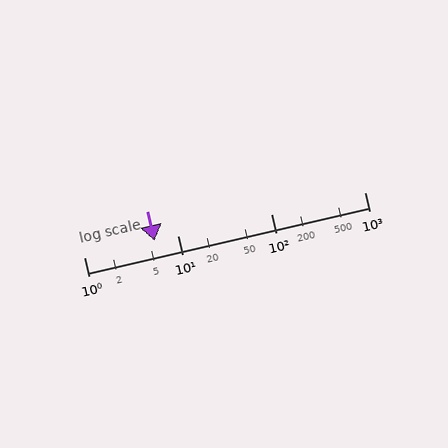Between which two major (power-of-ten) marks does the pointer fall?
The pointer is between 1 and 10.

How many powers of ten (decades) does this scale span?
The scale spans 3 decades, from 1 to 1000.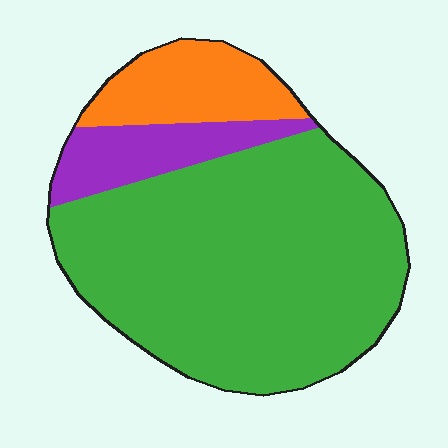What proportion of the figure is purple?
Purple covers around 10% of the figure.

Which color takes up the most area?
Green, at roughly 75%.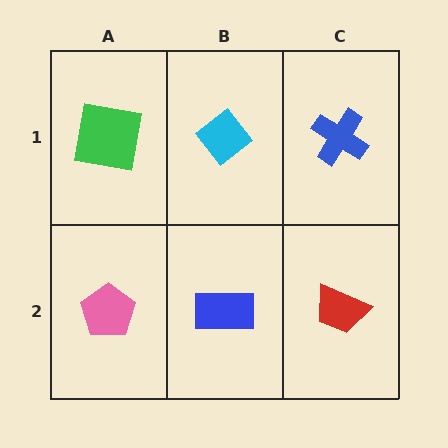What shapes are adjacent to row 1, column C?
A red trapezoid (row 2, column C), a cyan diamond (row 1, column B).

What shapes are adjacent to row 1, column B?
A blue rectangle (row 2, column B), a green square (row 1, column A), a blue cross (row 1, column C).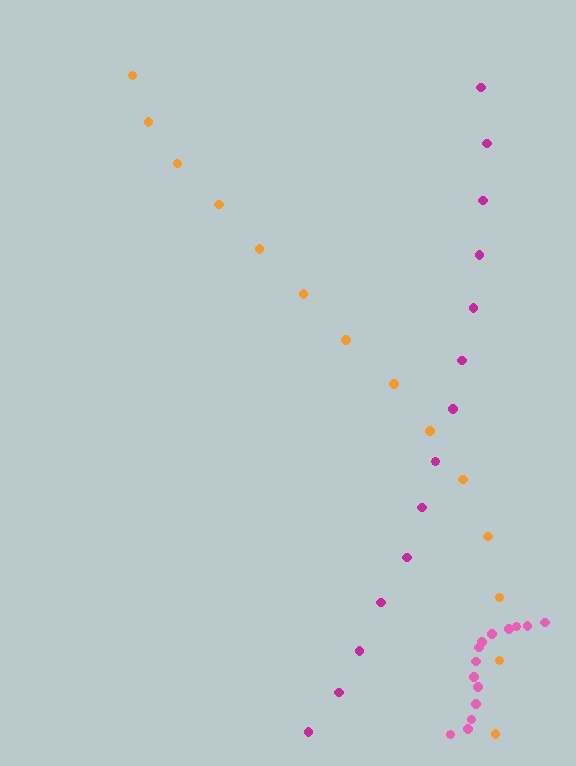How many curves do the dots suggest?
There are 3 distinct paths.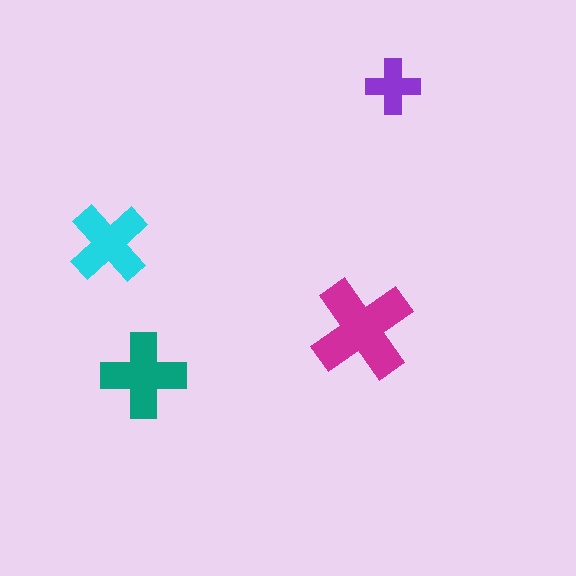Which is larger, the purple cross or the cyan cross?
The cyan one.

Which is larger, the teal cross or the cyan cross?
The teal one.